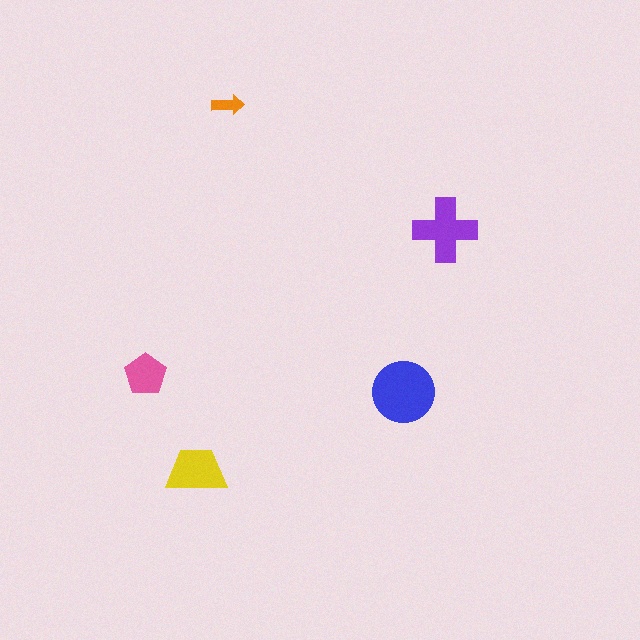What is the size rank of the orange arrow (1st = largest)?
5th.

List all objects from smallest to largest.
The orange arrow, the pink pentagon, the yellow trapezoid, the purple cross, the blue circle.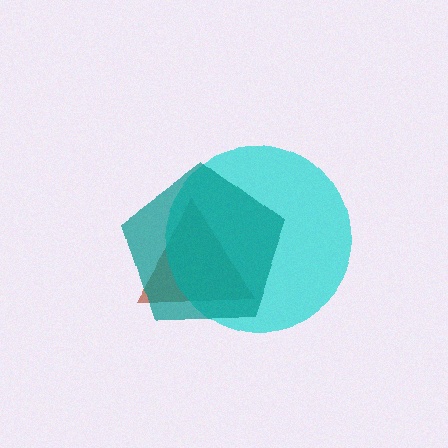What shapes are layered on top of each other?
The layered shapes are: a brown triangle, a cyan circle, a teal pentagon.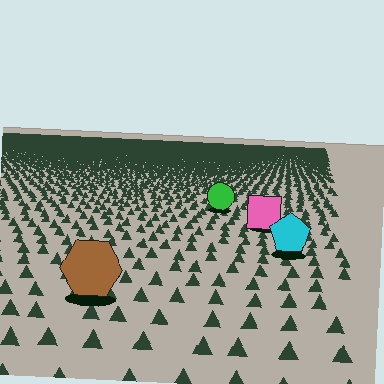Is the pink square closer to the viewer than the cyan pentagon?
No. The cyan pentagon is closer — you can tell from the texture gradient: the ground texture is coarser near it.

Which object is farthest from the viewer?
The green circle is farthest from the viewer. It appears smaller and the ground texture around it is denser.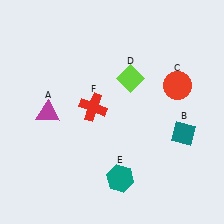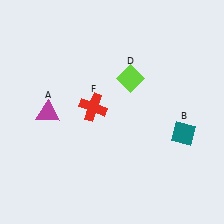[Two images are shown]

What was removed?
The teal hexagon (E), the red circle (C) were removed in Image 2.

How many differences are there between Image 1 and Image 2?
There are 2 differences between the two images.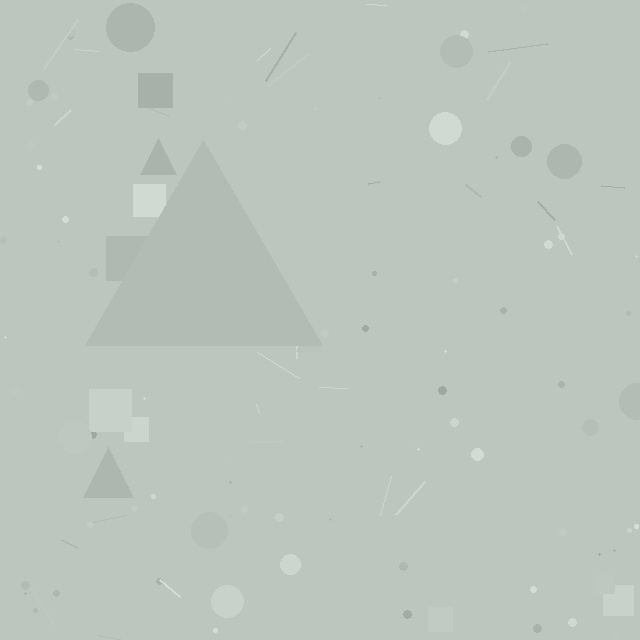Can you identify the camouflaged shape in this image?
The camouflaged shape is a triangle.